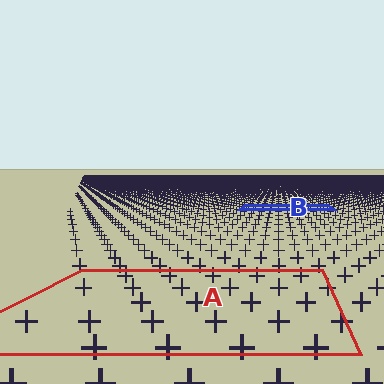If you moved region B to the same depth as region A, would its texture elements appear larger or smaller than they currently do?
They would appear larger. At a closer depth, the same texture elements are projected at a bigger on-screen size.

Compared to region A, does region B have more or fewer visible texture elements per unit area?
Region B has more texture elements per unit area — they are packed more densely because it is farther away.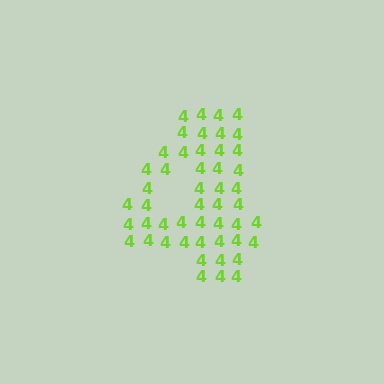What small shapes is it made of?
It is made of small digit 4's.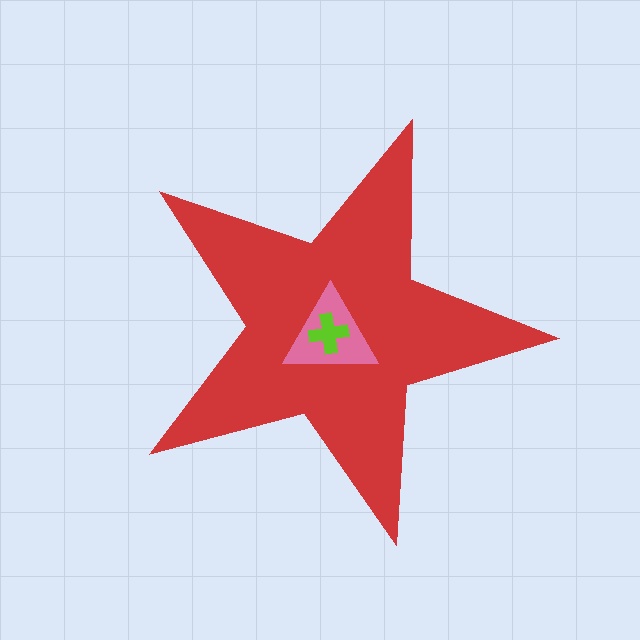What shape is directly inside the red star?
The pink triangle.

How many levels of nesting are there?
3.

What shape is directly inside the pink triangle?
The lime cross.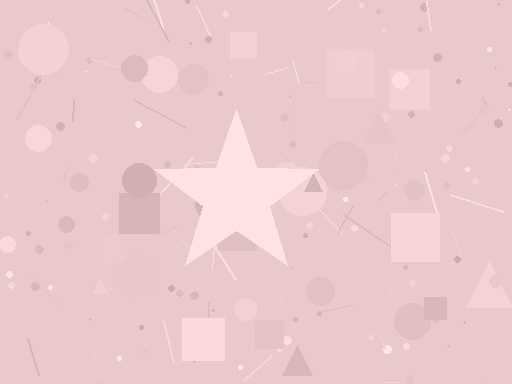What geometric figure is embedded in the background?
A star is embedded in the background.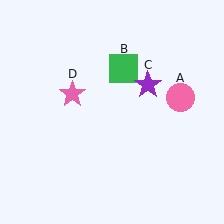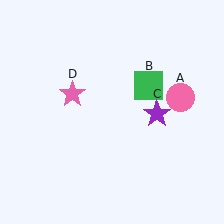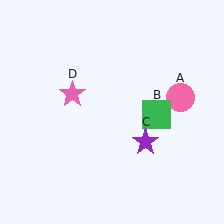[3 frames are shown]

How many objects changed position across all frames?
2 objects changed position: green square (object B), purple star (object C).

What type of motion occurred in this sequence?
The green square (object B), purple star (object C) rotated clockwise around the center of the scene.